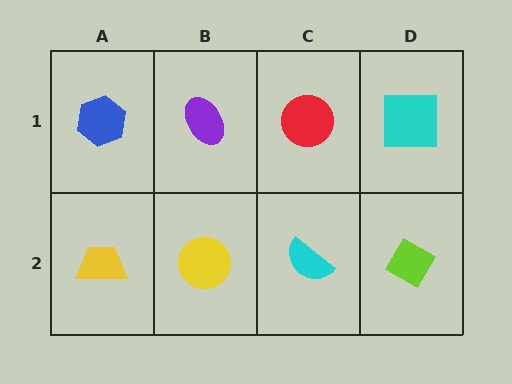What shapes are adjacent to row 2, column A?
A blue hexagon (row 1, column A), a yellow circle (row 2, column B).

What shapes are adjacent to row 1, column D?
A lime diamond (row 2, column D), a red circle (row 1, column C).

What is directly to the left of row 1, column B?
A blue hexagon.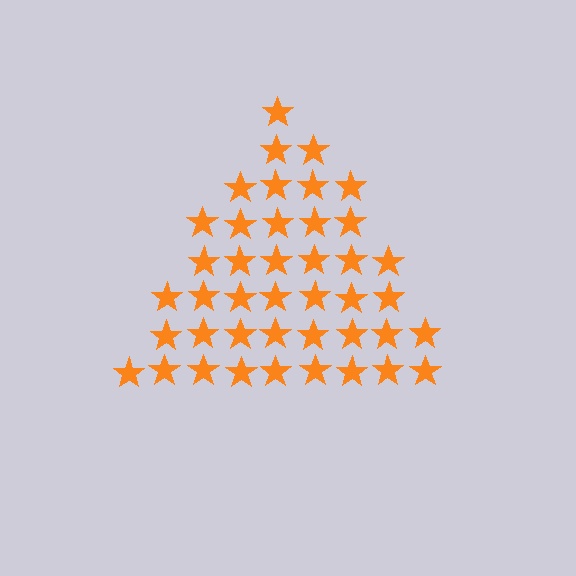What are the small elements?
The small elements are stars.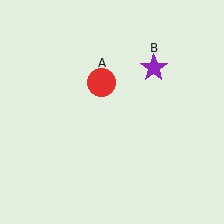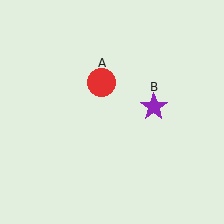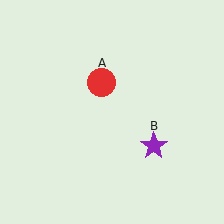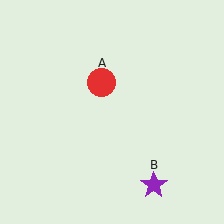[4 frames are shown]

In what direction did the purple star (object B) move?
The purple star (object B) moved down.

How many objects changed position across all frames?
1 object changed position: purple star (object B).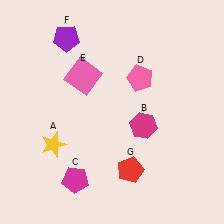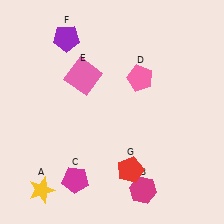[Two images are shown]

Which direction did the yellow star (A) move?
The yellow star (A) moved down.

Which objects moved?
The objects that moved are: the yellow star (A), the magenta hexagon (B).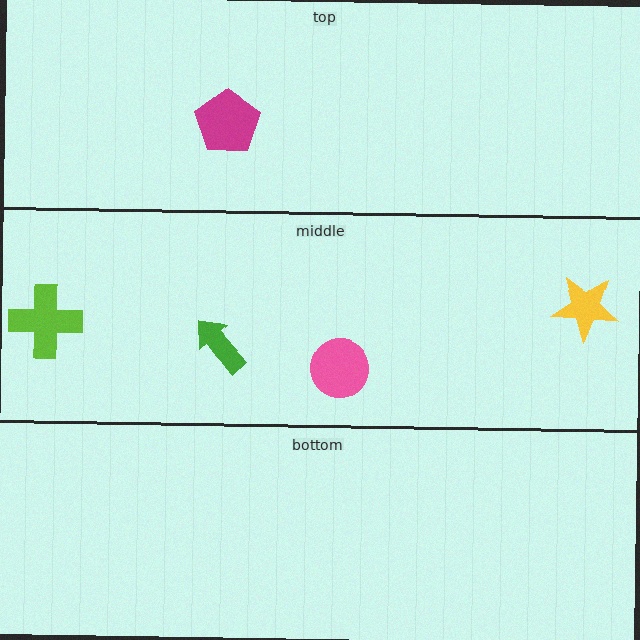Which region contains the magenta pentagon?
The top region.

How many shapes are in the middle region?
4.